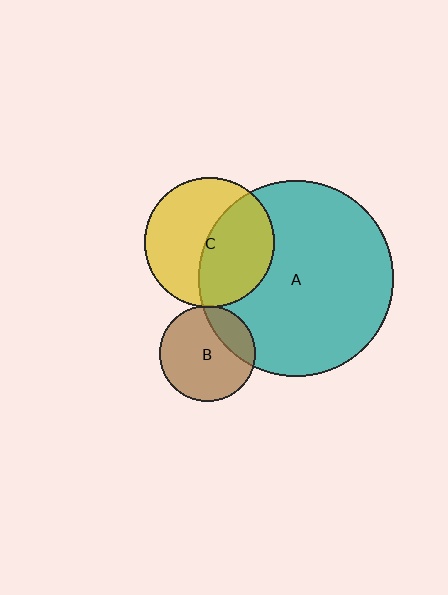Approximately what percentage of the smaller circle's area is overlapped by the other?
Approximately 45%.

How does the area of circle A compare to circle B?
Approximately 4.2 times.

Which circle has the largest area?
Circle A (teal).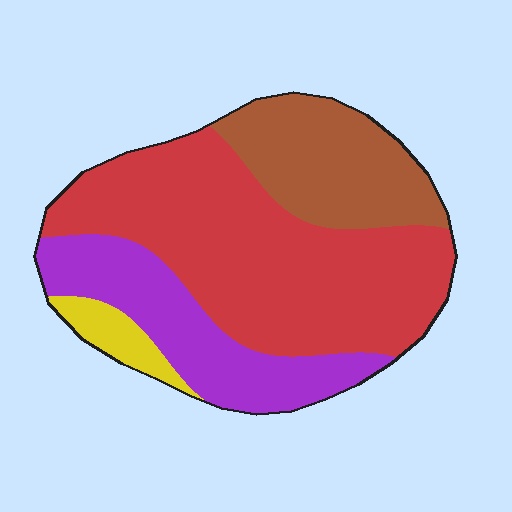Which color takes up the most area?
Red, at roughly 50%.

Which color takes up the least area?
Yellow, at roughly 5%.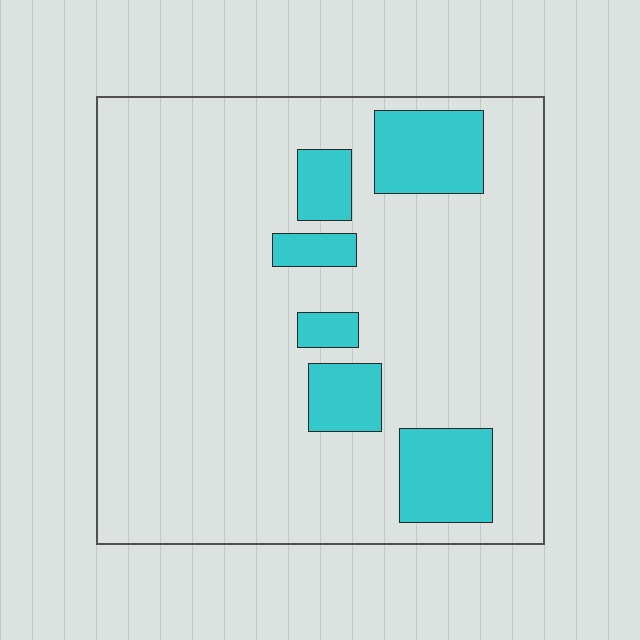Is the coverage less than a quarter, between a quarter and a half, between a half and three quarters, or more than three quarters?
Less than a quarter.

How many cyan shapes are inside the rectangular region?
6.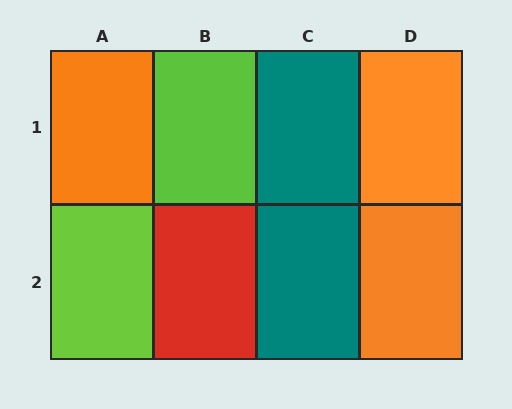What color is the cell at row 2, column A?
Lime.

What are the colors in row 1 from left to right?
Orange, lime, teal, orange.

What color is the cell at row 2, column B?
Red.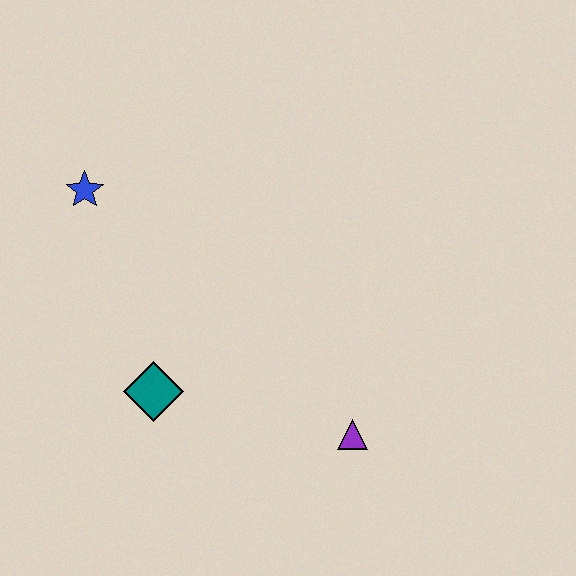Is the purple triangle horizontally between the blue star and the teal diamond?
No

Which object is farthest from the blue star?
The purple triangle is farthest from the blue star.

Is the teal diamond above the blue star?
No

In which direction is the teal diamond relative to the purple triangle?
The teal diamond is to the left of the purple triangle.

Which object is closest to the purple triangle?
The teal diamond is closest to the purple triangle.